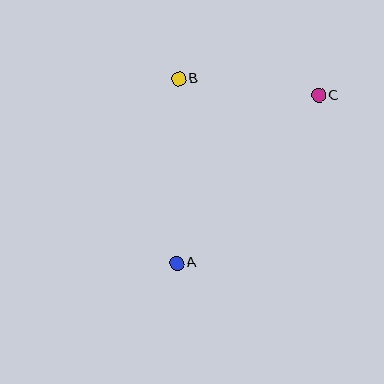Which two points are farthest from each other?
Points A and C are farthest from each other.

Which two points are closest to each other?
Points B and C are closest to each other.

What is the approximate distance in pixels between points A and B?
The distance between A and B is approximately 184 pixels.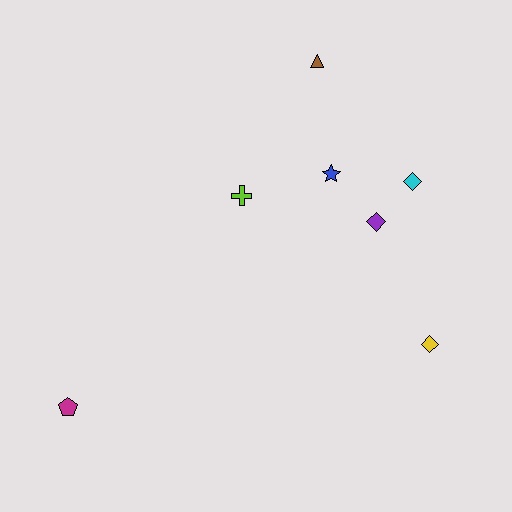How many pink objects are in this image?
There are no pink objects.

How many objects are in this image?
There are 7 objects.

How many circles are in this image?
There are no circles.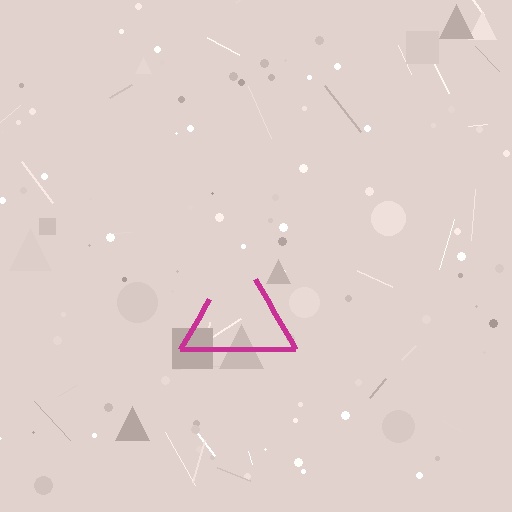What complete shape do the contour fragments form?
The contour fragments form a triangle.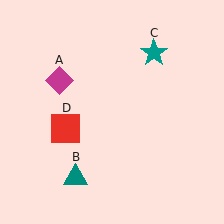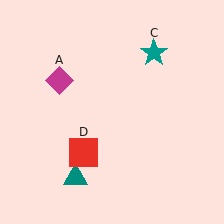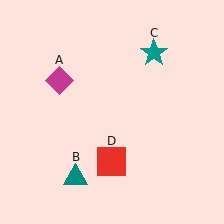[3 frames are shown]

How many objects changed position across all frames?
1 object changed position: red square (object D).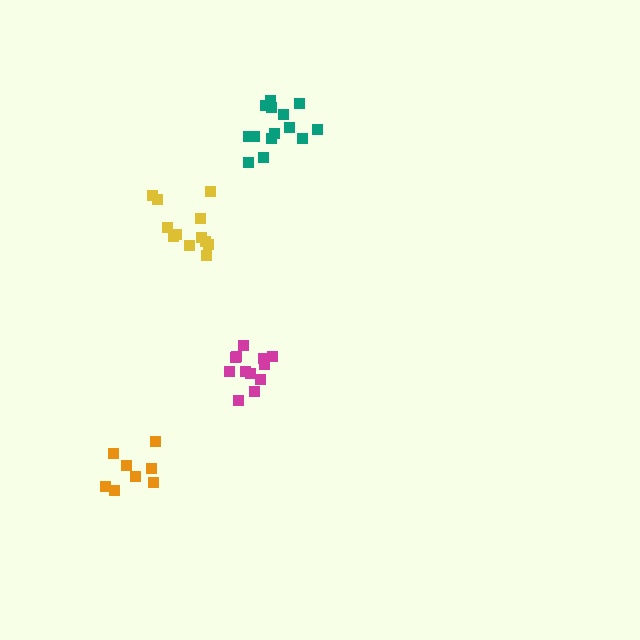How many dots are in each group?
Group 1: 13 dots, Group 2: 8 dots, Group 3: 14 dots, Group 4: 12 dots (47 total).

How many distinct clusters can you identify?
There are 4 distinct clusters.